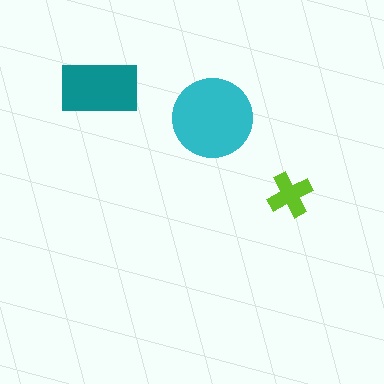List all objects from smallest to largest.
The lime cross, the teal rectangle, the cyan circle.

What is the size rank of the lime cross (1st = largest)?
3rd.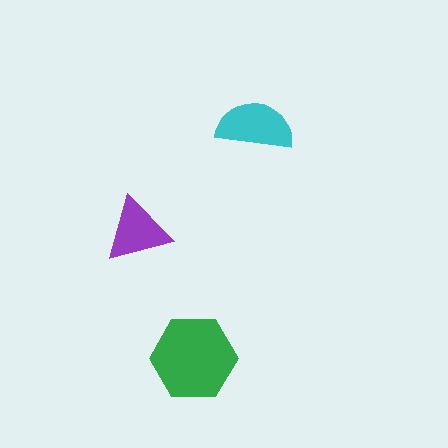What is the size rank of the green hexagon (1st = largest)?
1st.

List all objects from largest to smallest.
The green hexagon, the cyan semicircle, the purple triangle.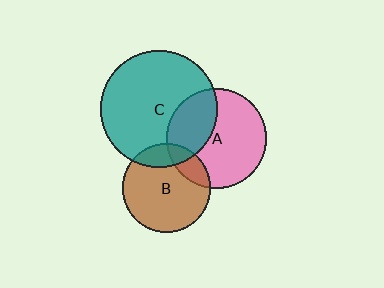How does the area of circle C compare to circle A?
Approximately 1.4 times.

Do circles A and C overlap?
Yes.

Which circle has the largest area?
Circle C (teal).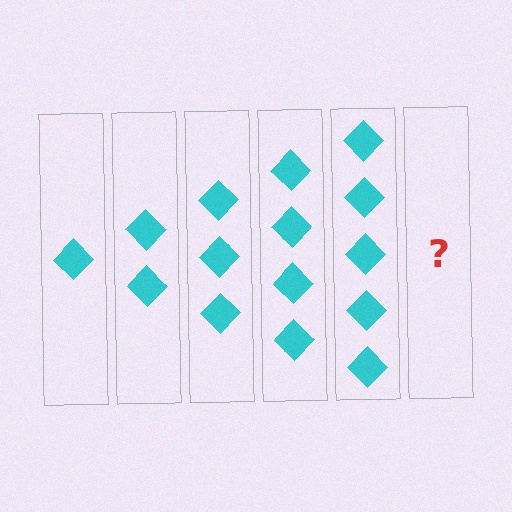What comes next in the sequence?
The next element should be 6 diamonds.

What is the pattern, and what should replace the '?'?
The pattern is that each step adds one more diamond. The '?' should be 6 diamonds.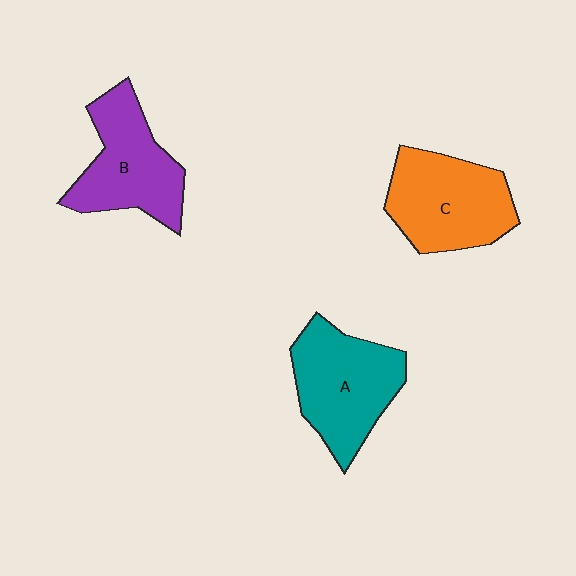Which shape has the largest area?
Shape A (teal).